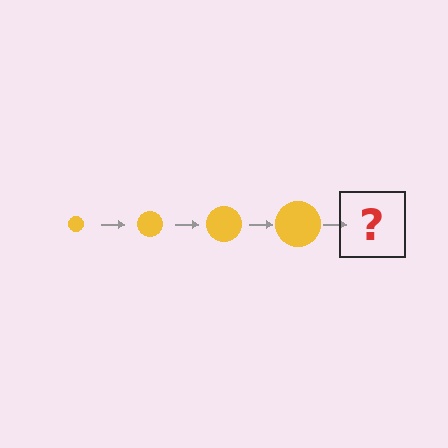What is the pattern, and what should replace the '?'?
The pattern is that the circle gets progressively larger each step. The '?' should be a yellow circle, larger than the previous one.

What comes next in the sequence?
The next element should be a yellow circle, larger than the previous one.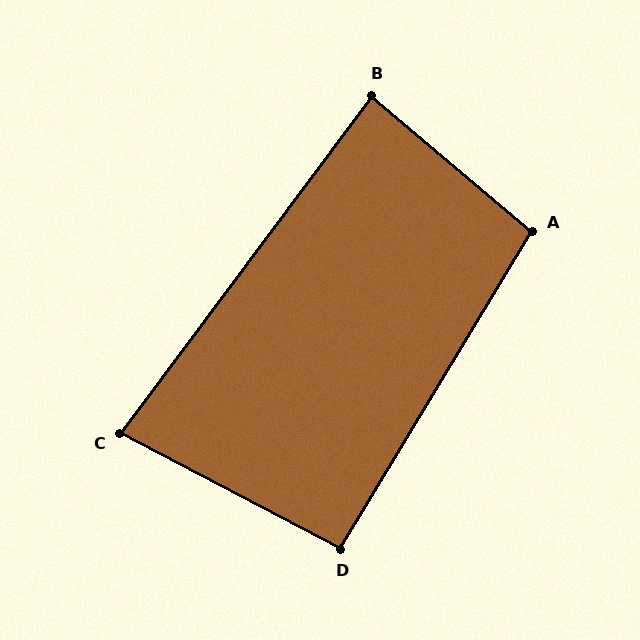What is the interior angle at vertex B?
Approximately 87 degrees (approximately right).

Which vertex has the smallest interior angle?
C, at approximately 81 degrees.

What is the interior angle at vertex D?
Approximately 93 degrees (approximately right).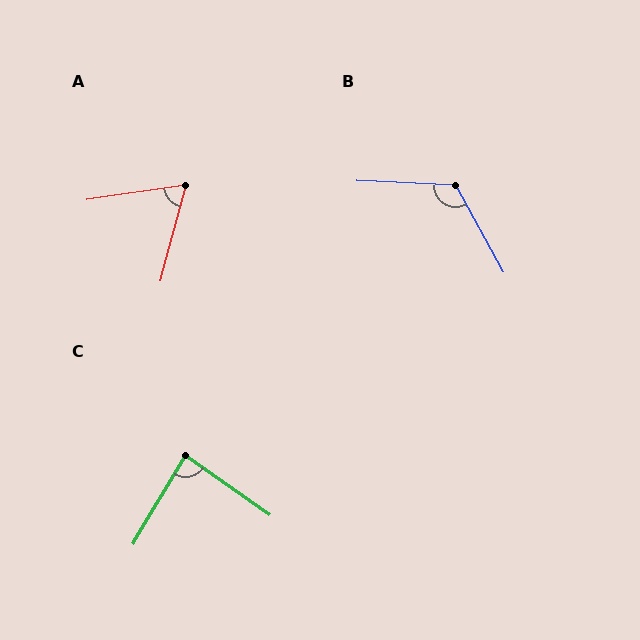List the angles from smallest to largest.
A (67°), C (86°), B (121°).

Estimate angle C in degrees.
Approximately 86 degrees.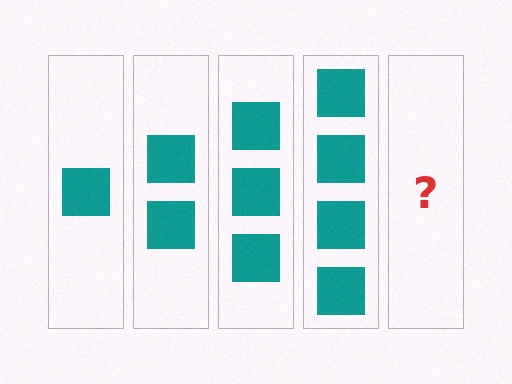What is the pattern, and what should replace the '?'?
The pattern is that each step adds one more square. The '?' should be 5 squares.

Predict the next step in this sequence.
The next step is 5 squares.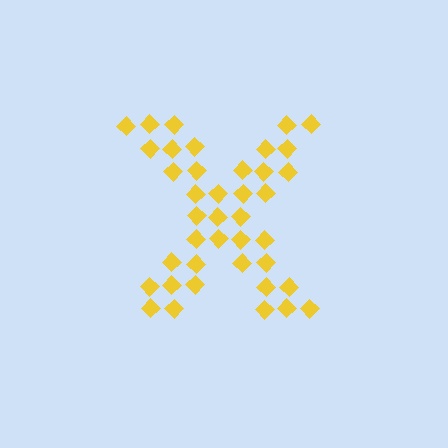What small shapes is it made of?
It is made of small diamonds.